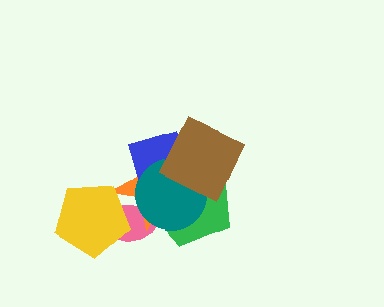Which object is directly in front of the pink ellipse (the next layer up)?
The orange star is directly in front of the pink ellipse.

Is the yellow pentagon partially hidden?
No, no other shape covers it.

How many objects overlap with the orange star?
6 objects overlap with the orange star.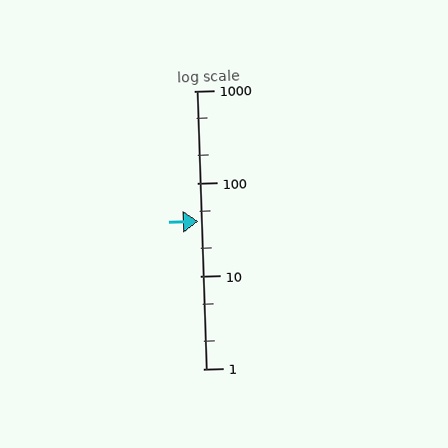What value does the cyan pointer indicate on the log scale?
The pointer indicates approximately 39.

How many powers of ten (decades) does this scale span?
The scale spans 3 decades, from 1 to 1000.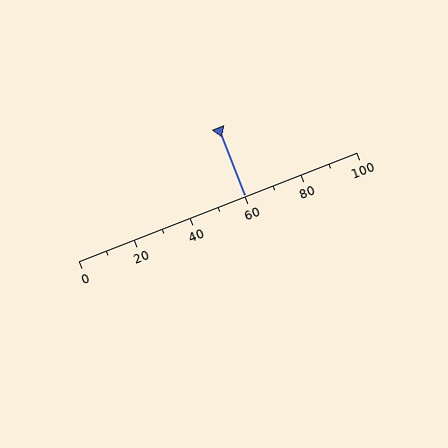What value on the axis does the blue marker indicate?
The marker indicates approximately 60.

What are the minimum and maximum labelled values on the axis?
The axis runs from 0 to 100.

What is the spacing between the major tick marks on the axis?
The major ticks are spaced 20 apart.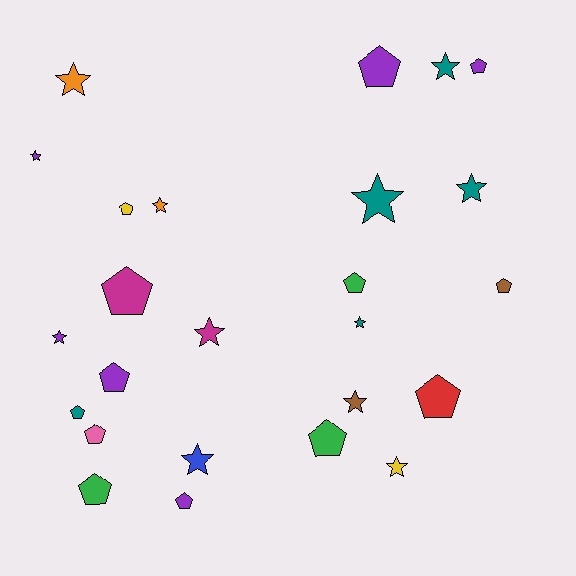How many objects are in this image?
There are 25 objects.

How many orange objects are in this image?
There are 2 orange objects.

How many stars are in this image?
There are 12 stars.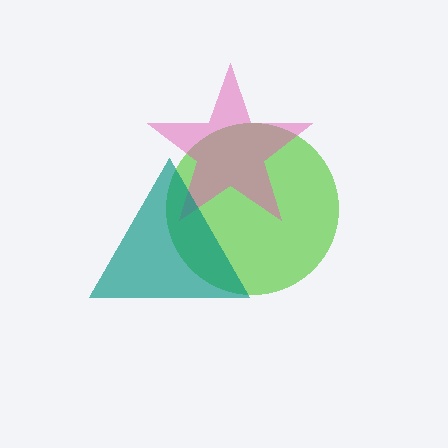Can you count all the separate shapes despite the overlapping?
Yes, there are 3 separate shapes.